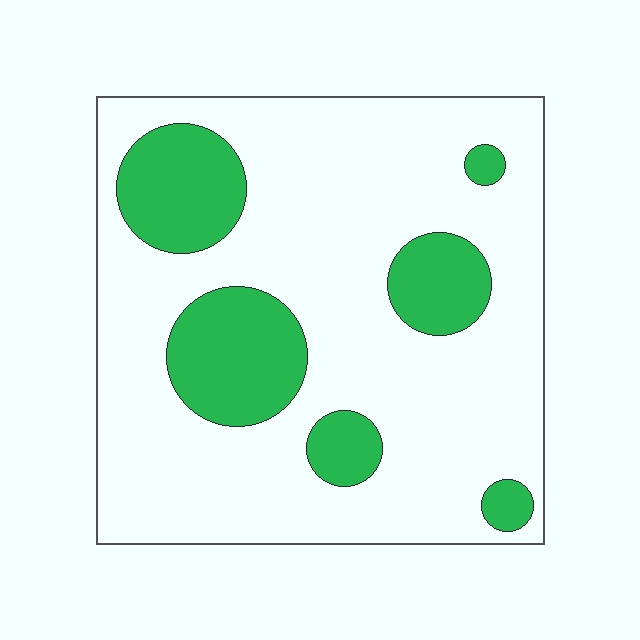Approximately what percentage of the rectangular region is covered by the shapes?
Approximately 25%.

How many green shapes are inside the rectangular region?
6.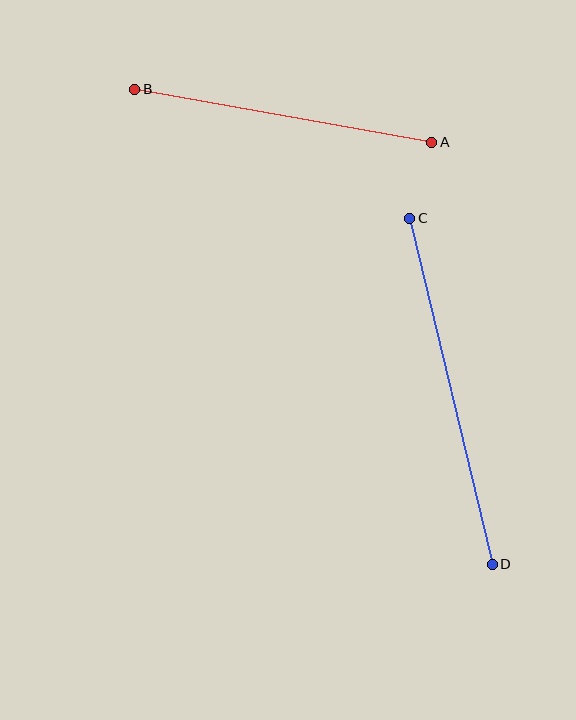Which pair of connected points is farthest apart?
Points C and D are farthest apart.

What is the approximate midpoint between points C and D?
The midpoint is at approximately (451, 391) pixels.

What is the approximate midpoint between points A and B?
The midpoint is at approximately (283, 116) pixels.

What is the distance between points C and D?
The distance is approximately 356 pixels.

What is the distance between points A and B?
The distance is approximately 302 pixels.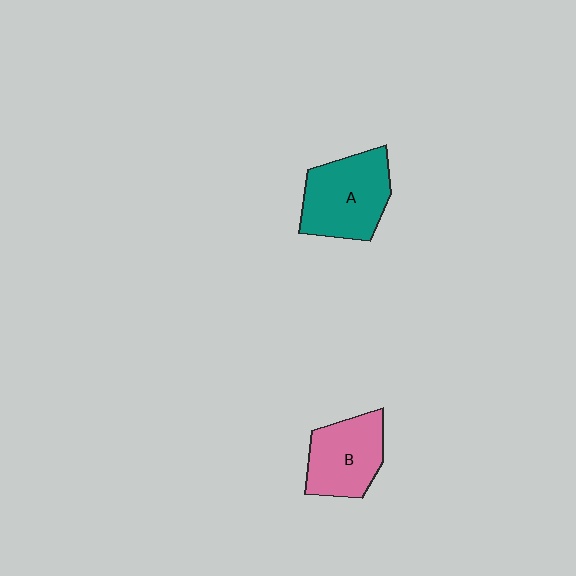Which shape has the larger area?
Shape A (teal).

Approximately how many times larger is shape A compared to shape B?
Approximately 1.2 times.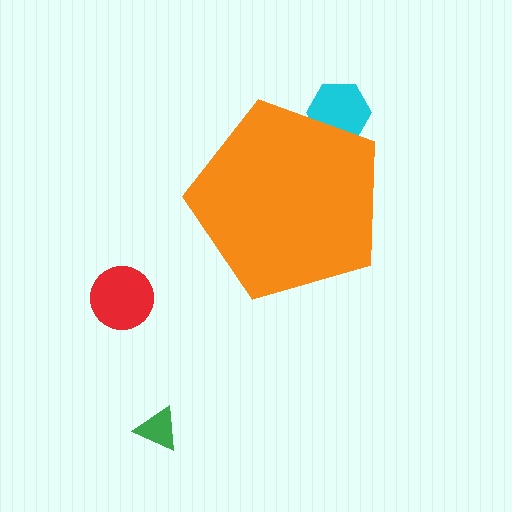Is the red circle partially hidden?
No, the red circle is fully visible.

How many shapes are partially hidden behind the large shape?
1 shape is partially hidden.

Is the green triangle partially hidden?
No, the green triangle is fully visible.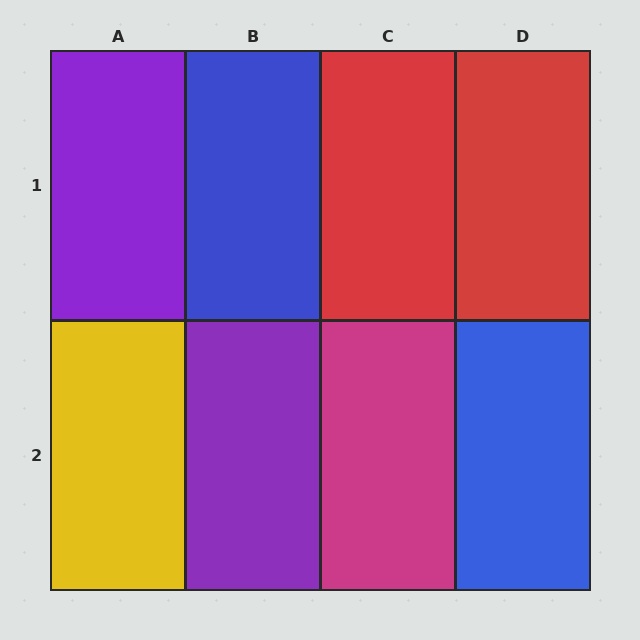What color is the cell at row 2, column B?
Purple.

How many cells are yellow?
1 cell is yellow.